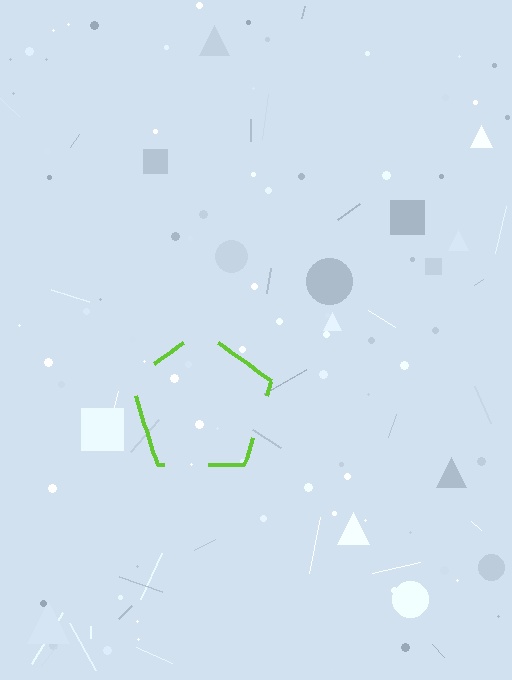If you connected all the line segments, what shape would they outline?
They would outline a pentagon.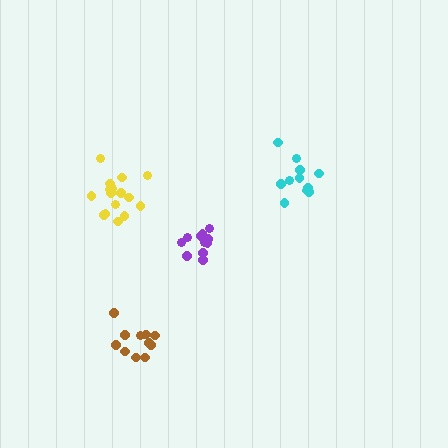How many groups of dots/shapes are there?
There are 4 groups.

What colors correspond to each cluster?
The clusters are colored: purple, cyan, brown, yellow.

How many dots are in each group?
Group 1: 11 dots, Group 2: 11 dots, Group 3: 11 dots, Group 4: 16 dots (49 total).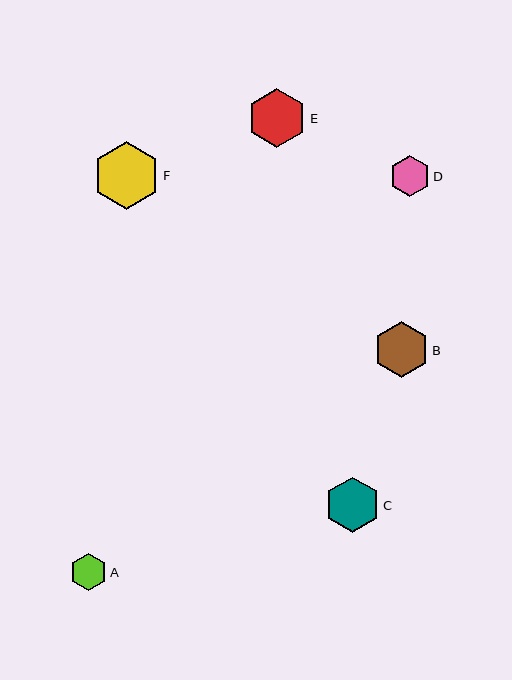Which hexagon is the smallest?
Hexagon A is the smallest with a size of approximately 37 pixels.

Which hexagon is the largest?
Hexagon F is the largest with a size of approximately 68 pixels.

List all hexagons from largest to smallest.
From largest to smallest: F, E, B, C, D, A.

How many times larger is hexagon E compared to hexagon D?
Hexagon E is approximately 1.5 times the size of hexagon D.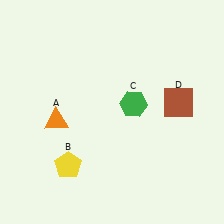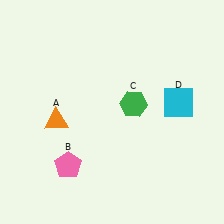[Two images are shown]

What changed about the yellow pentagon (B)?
In Image 1, B is yellow. In Image 2, it changed to pink.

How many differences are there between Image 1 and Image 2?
There are 2 differences between the two images.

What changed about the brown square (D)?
In Image 1, D is brown. In Image 2, it changed to cyan.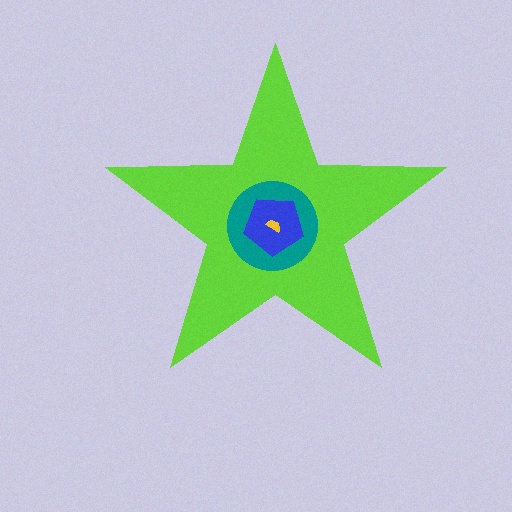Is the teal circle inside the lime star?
Yes.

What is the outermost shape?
The lime star.